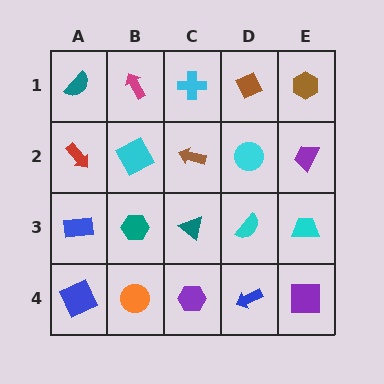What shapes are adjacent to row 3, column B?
A cyan square (row 2, column B), an orange circle (row 4, column B), a blue rectangle (row 3, column A), a teal triangle (row 3, column C).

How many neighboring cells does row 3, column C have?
4.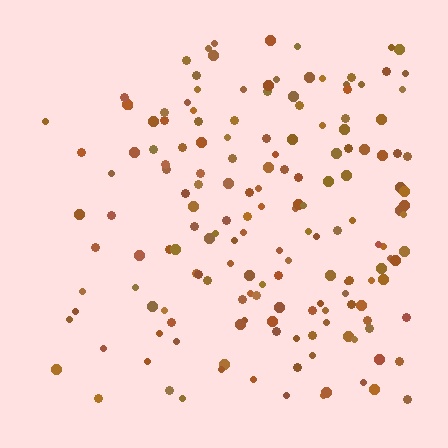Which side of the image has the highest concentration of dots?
The right.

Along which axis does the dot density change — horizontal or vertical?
Horizontal.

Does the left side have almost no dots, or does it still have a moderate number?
Still a moderate number, just noticeably fewer than the right.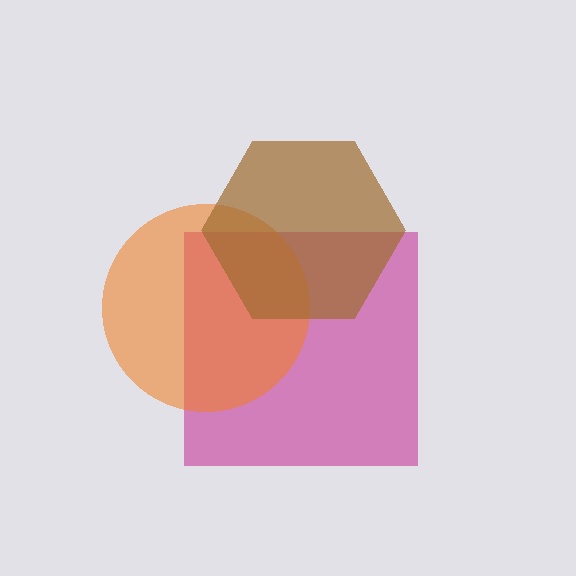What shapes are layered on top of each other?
The layered shapes are: a magenta square, an orange circle, a brown hexagon.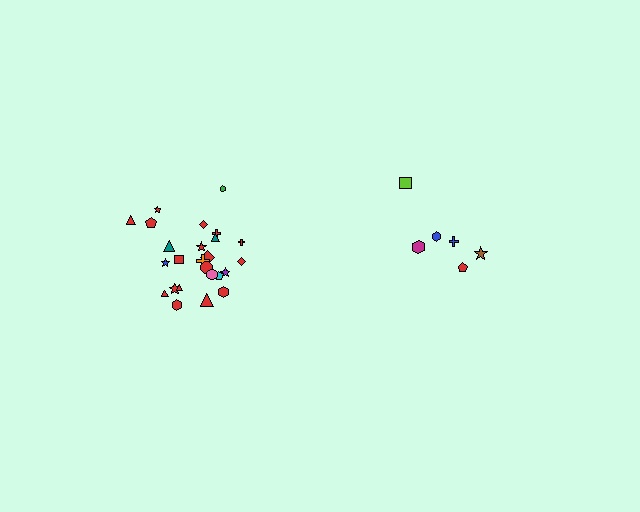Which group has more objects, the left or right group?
The left group.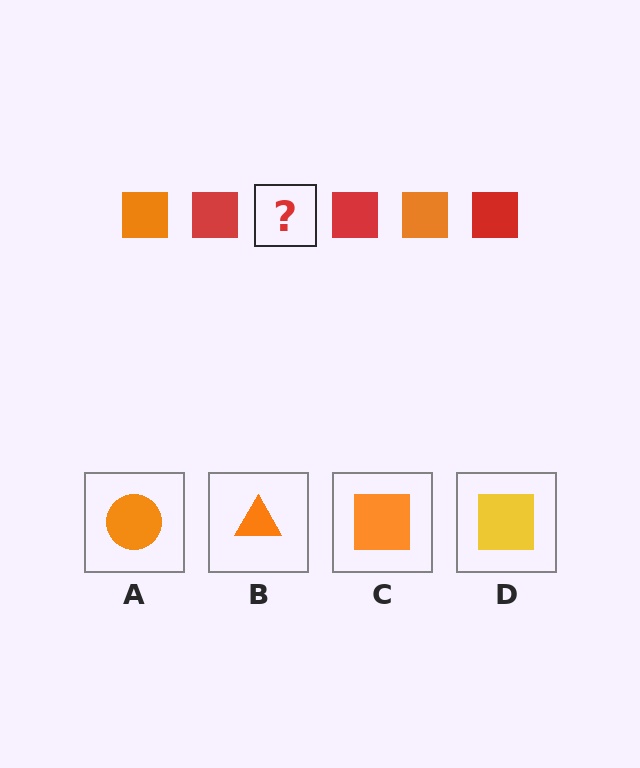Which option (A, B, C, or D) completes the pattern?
C.